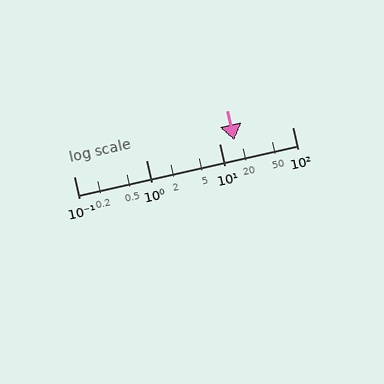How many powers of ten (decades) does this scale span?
The scale spans 3 decades, from 0.1 to 100.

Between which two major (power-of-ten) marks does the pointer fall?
The pointer is between 10 and 100.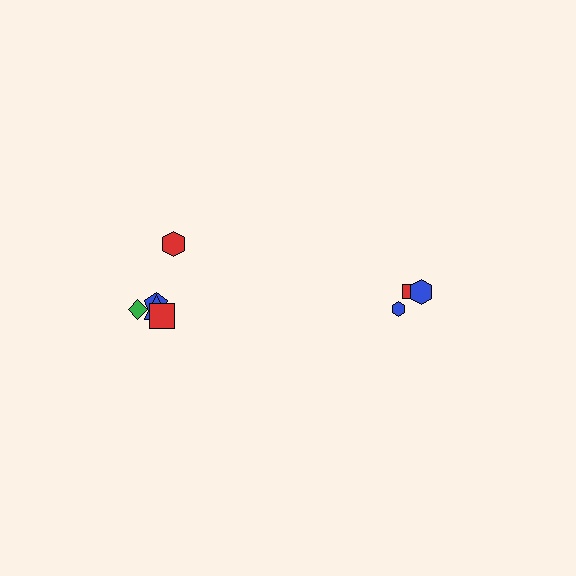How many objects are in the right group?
There are 3 objects.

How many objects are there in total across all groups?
There are 8 objects.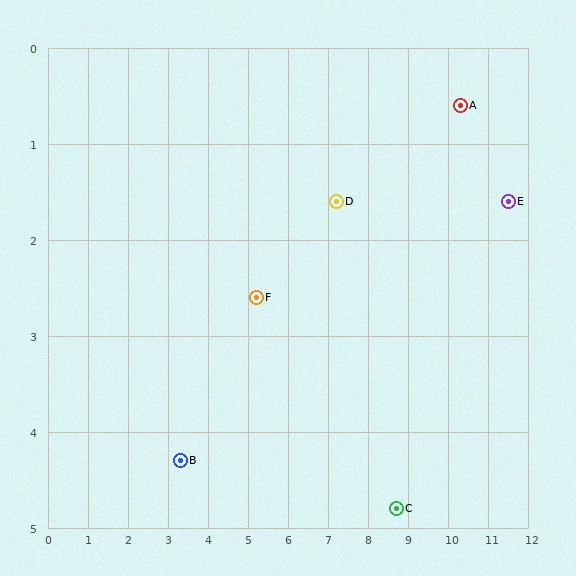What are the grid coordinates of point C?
Point C is at approximately (8.7, 4.8).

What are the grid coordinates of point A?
Point A is at approximately (10.3, 0.6).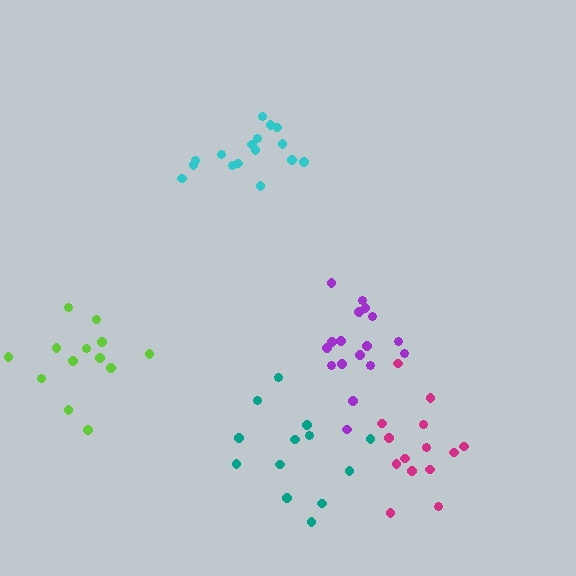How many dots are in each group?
Group 1: 17 dots, Group 2: 13 dots, Group 3: 13 dots, Group 4: 14 dots, Group 5: 16 dots (73 total).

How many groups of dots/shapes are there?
There are 5 groups.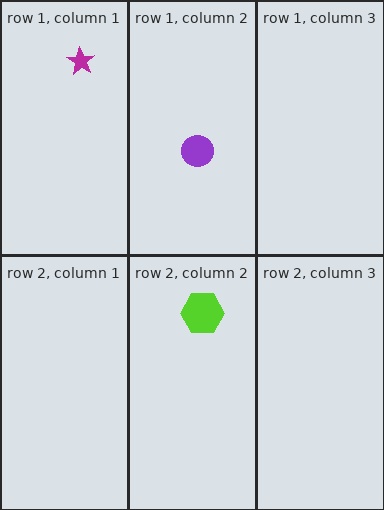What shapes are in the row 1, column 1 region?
The magenta star.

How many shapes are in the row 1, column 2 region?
1.